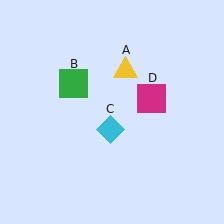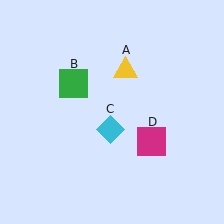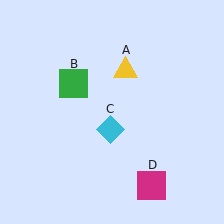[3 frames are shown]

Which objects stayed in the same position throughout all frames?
Yellow triangle (object A) and green square (object B) and cyan diamond (object C) remained stationary.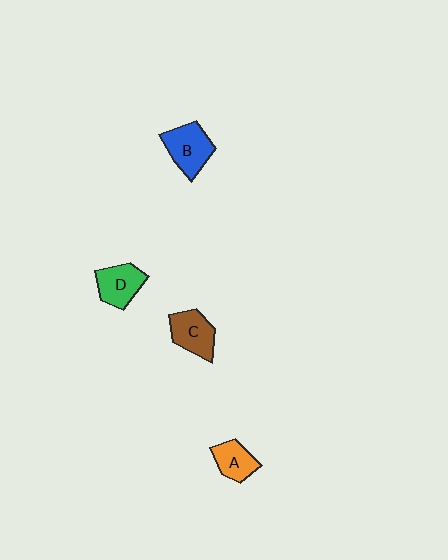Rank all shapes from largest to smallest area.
From largest to smallest: B (blue), C (brown), D (green), A (orange).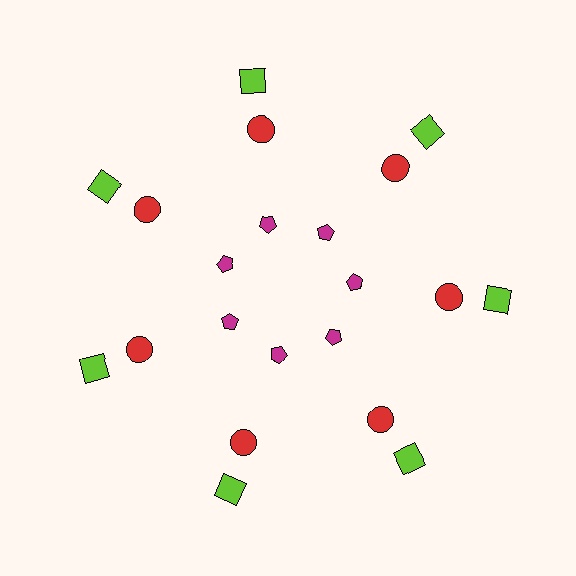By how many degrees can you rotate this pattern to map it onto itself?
The pattern maps onto itself every 51 degrees of rotation.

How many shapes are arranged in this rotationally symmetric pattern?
There are 21 shapes, arranged in 7 groups of 3.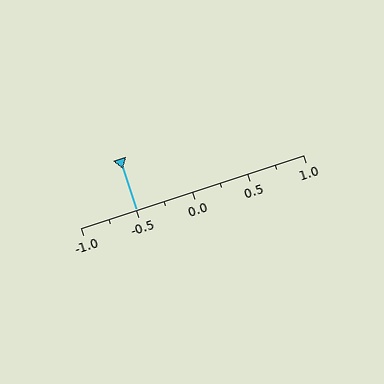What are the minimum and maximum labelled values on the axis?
The axis runs from -1.0 to 1.0.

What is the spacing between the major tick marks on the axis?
The major ticks are spaced 0.5 apart.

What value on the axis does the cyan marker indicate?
The marker indicates approximately -0.5.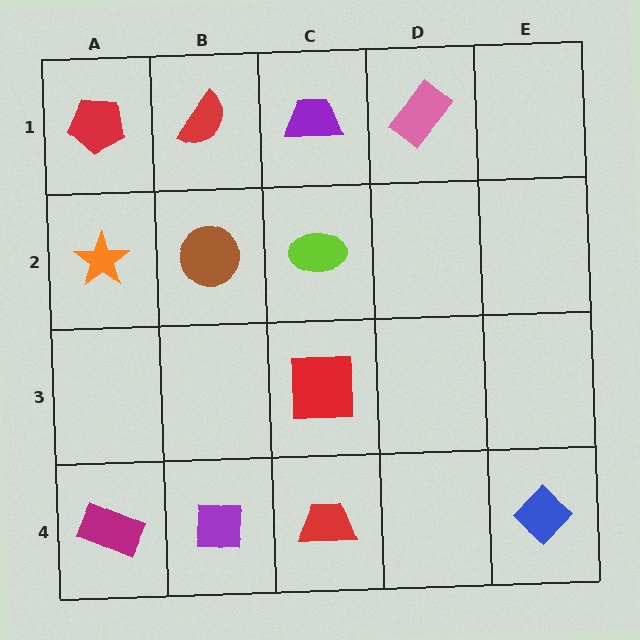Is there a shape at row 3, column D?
No, that cell is empty.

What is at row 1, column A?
A red pentagon.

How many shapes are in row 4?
4 shapes.